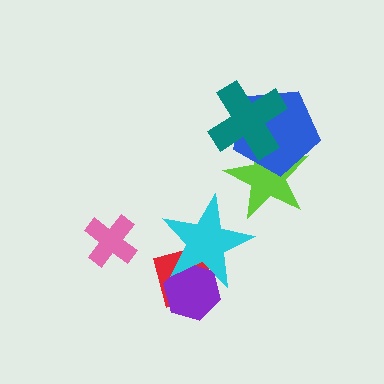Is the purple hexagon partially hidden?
Yes, it is partially covered by another shape.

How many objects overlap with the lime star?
2 objects overlap with the lime star.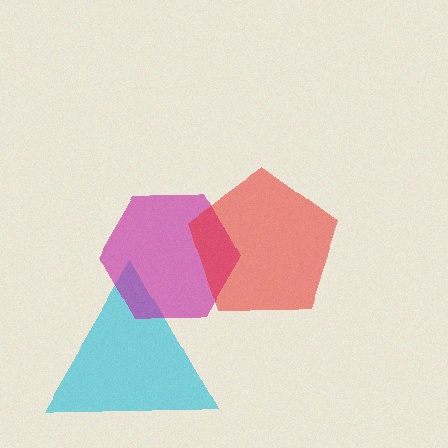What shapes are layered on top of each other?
The layered shapes are: a cyan triangle, a magenta hexagon, a red pentagon.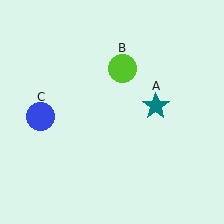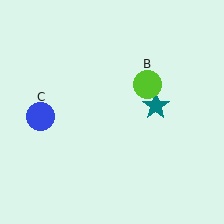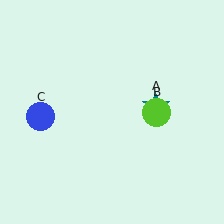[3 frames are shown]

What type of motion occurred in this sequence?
The lime circle (object B) rotated clockwise around the center of the scene.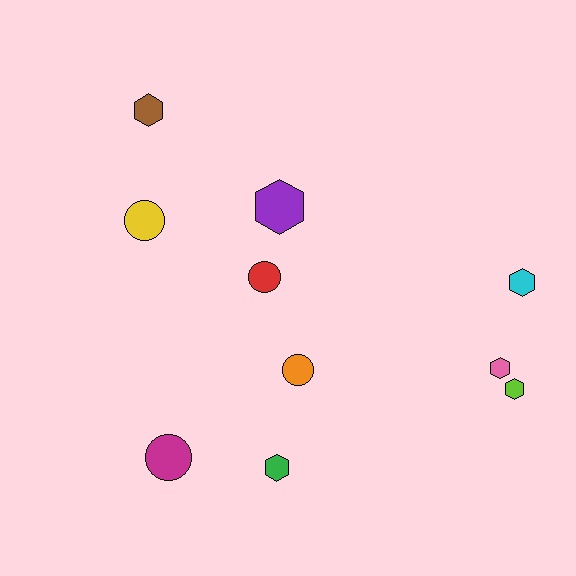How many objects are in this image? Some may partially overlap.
There are 10 objects.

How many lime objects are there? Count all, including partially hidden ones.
There is 1 lime object.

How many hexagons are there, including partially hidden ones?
There are 6 hexagons.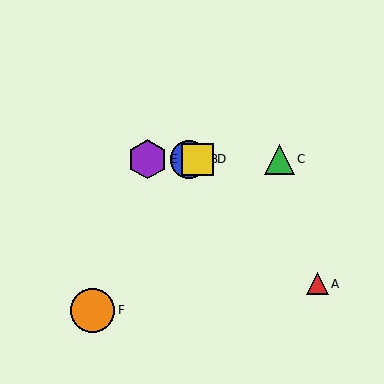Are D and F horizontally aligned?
No, D is at y≈159 and F is at y≈310.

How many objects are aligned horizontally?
4 objects (B, C, D, E) are aligned horizontally.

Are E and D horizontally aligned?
Yes, both are at y≈159.